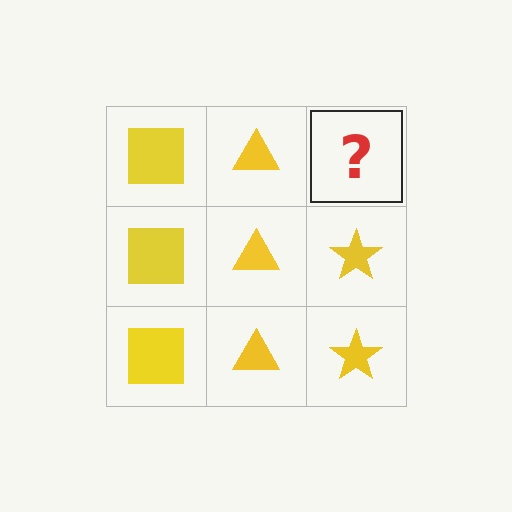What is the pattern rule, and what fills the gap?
The rule is that each column has a consistent shape. The gap should be filled with a yellow star.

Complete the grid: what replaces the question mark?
The question mark should be replaced with a yellow star.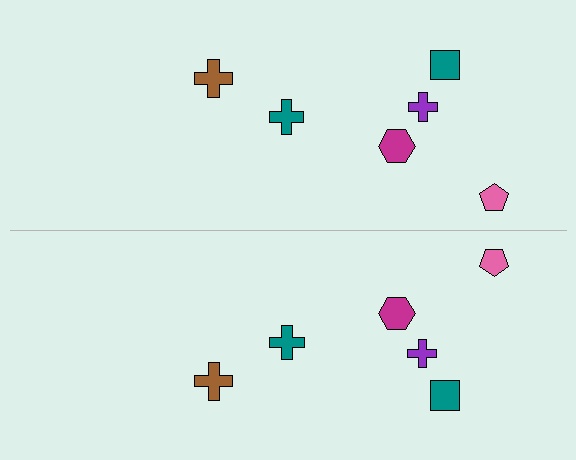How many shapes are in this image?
There are 12 shapes in this image.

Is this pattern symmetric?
Yes, this pattern has bilateral (reflection) symmetry.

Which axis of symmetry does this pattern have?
The pattern has a horizontal axis of symmetry running through the center of the image.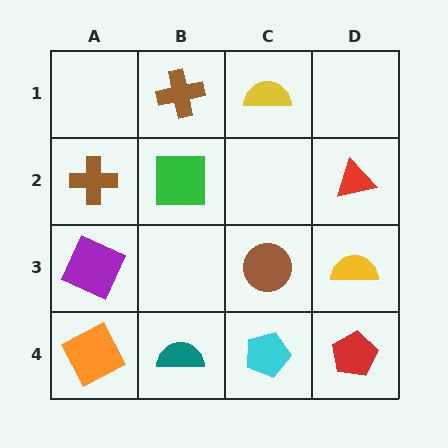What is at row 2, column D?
A red triangle.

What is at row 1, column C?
A yellow semicircle.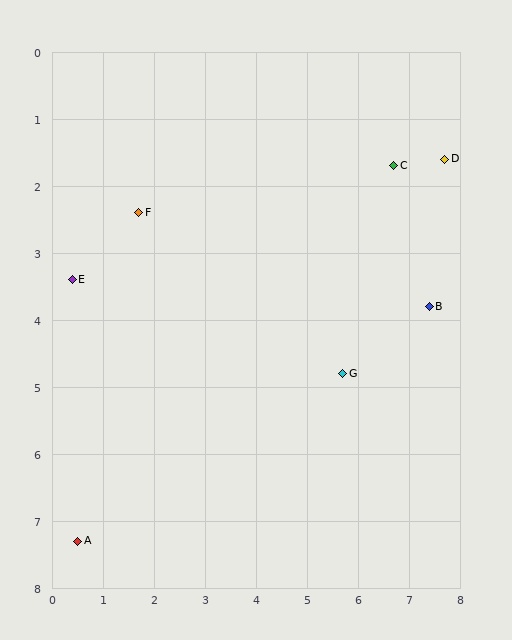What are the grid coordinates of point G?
Point G is at approximately (5.7, 4.8).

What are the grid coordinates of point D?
Point D is at approximately (7.7, 1.6).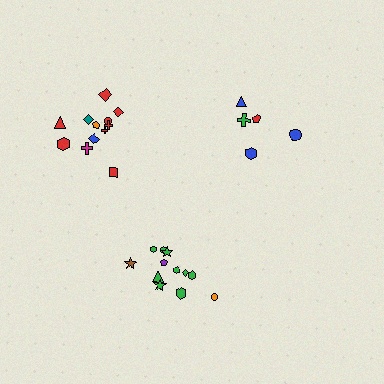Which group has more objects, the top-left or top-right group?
The top-left group.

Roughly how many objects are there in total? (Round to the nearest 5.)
Roughly 30 objects in total.